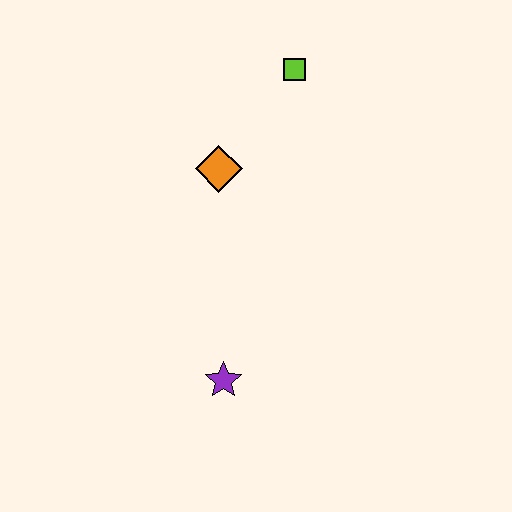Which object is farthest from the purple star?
The lime square is farthest from the purple star.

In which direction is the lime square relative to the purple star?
The lime square is above the purple star.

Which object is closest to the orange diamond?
The lime square is closest to the orange diamond.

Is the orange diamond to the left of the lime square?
Yes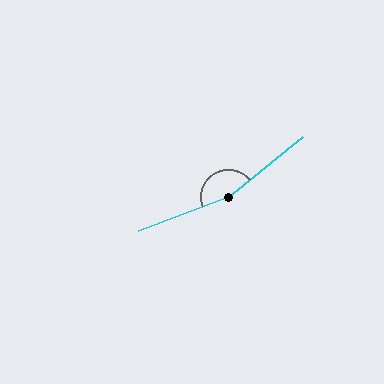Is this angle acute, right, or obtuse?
It is obtuse.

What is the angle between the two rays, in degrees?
Approximately 162 degrees.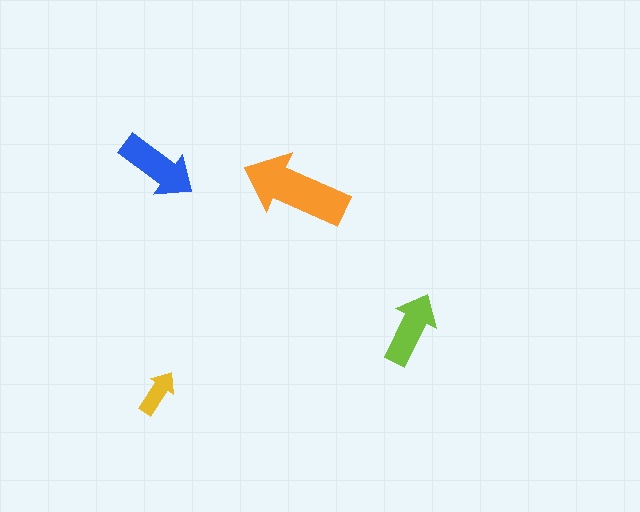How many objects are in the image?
There are 4 objects in the image.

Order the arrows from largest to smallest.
the orange one, the blue one, the lime one, the yellow one.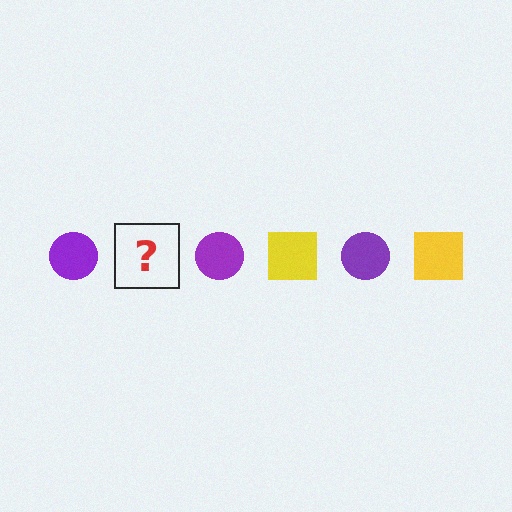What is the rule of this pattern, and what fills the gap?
The rule is that the pattern alternates between purple circle and yellow square. The gap should be filled with a yellow square.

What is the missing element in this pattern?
The missing element is a yellow square.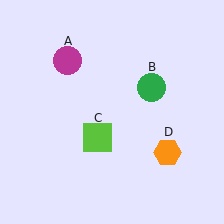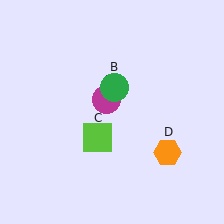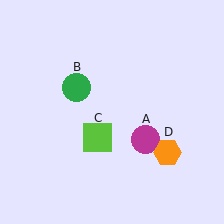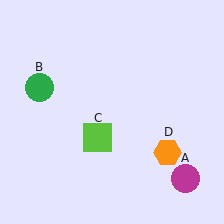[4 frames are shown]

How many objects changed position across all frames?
2 objects changed position: magenta circle (object A), green circle (object B).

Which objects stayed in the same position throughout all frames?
Lime square (object C) and orange hexagon (object D) remained stationary.